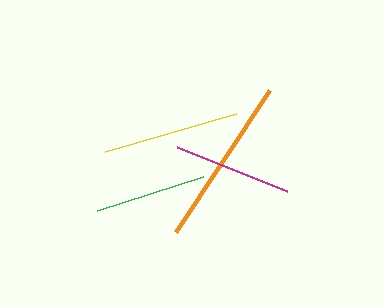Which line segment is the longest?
The orange line is the longest at approximately 170 pixels.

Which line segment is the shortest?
The green line is the shortest at approximately 112 pixels.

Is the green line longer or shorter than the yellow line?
The yellow line is longer than the green line.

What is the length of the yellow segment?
The yellow segment is approximately 136 pixels long.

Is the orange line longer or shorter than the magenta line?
The orange line is longer than the magenta line.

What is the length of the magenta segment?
The magenta segment is approximately 118 pixels long.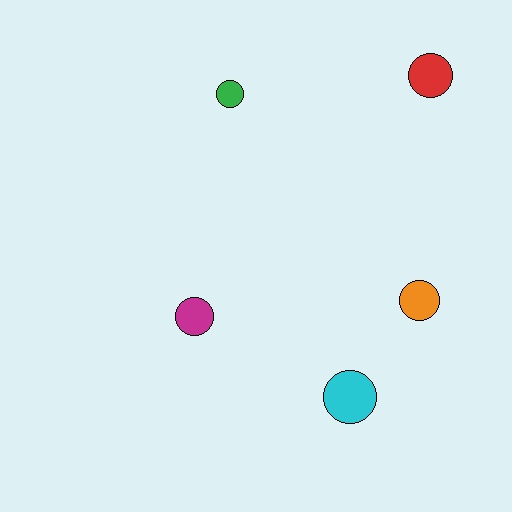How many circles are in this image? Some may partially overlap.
There are 5 circles.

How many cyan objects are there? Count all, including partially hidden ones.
There is 1 cyan object.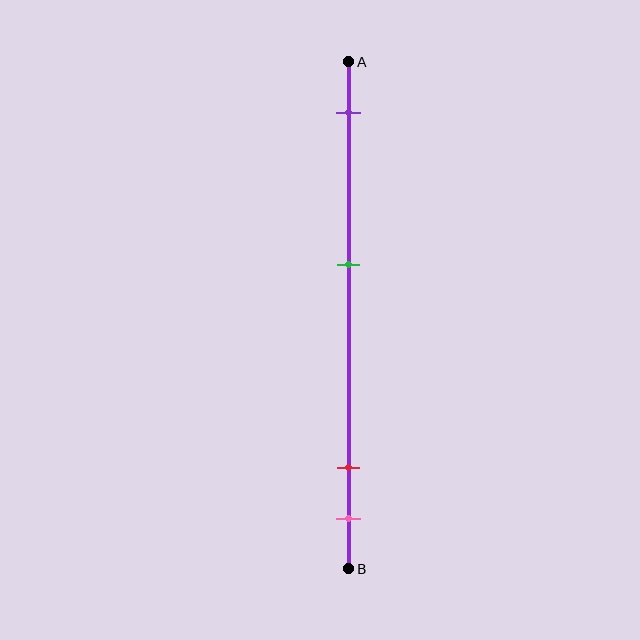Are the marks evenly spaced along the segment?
No, the marks are not evenly spaced.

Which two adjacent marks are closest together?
The red and pink marks are the closest adjacent pair.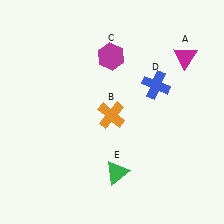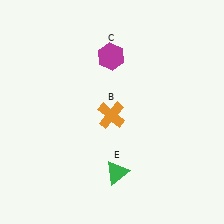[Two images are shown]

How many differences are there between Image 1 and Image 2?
There are 2 differences between the two images.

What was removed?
The magenta triangle (A), the blue cross (D) were removed in Image 2.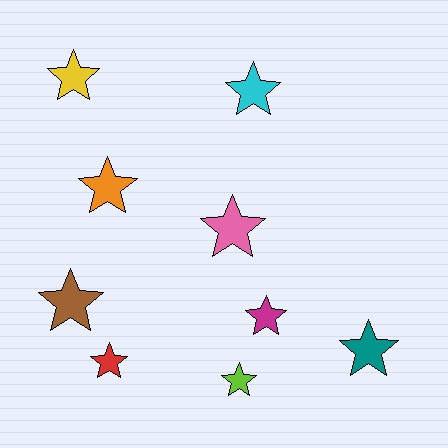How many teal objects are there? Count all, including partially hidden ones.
There is 1 teal object.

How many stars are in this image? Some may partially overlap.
There are 9 stars.